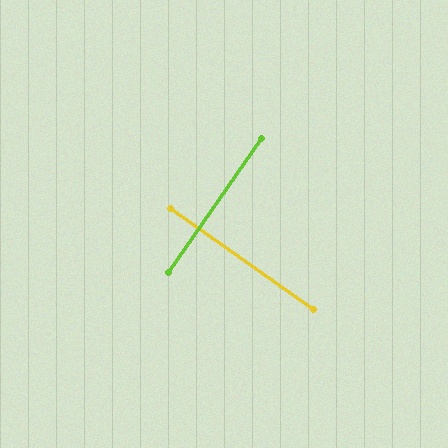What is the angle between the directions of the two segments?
Approximately 90 degrees.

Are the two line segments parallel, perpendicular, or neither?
Perpendicular — they meet at approximately 90°.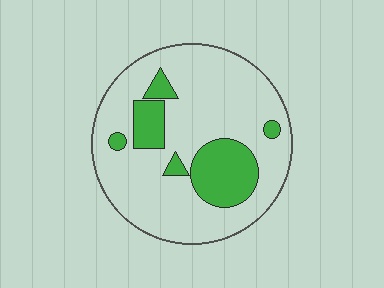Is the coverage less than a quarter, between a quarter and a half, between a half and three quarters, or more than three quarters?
Less than a quarter.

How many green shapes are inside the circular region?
6.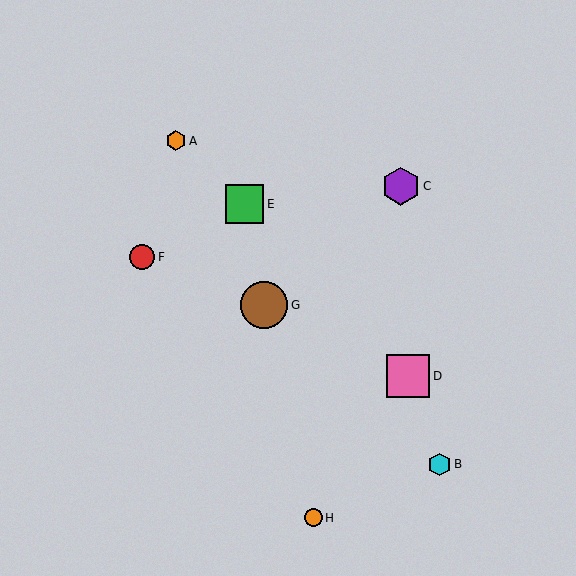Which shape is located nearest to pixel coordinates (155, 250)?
The red circle (labeled F) at (142, 257) is nearest to that location.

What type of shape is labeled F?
Shape F is a red circle.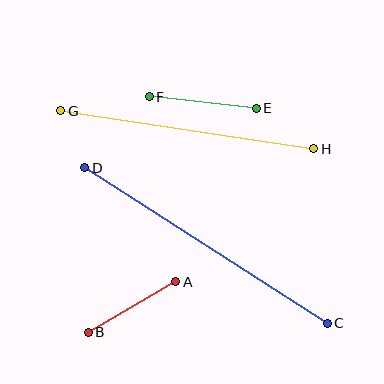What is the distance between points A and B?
The distance is approximately 101 pixels.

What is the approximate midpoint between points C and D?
The midpoint is at approximately (206, 246) pixels.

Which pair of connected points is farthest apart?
Points C and D are farthest apart.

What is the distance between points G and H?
The distance is approximately 256 pixels.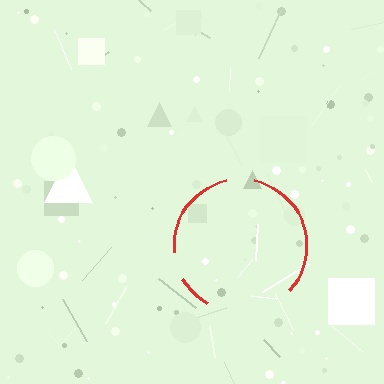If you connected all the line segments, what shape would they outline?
They would outline a circle.